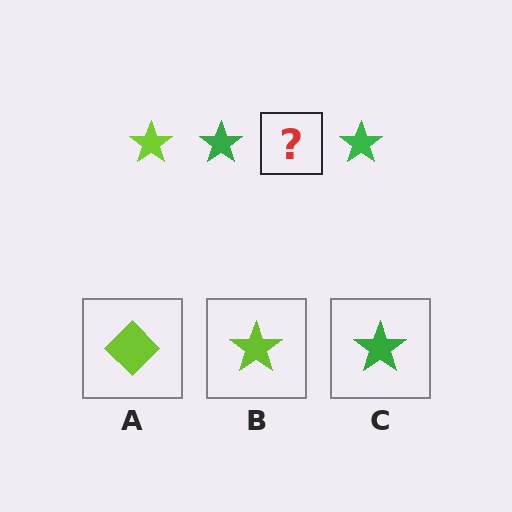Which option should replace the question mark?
Option B.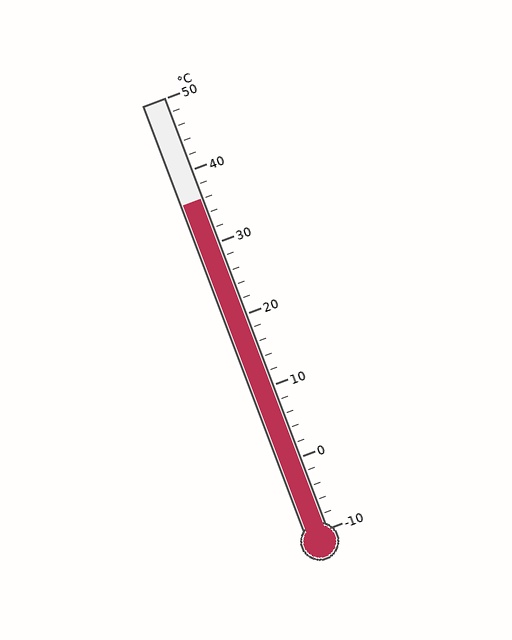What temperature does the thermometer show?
The thermometer shows approximately 36°C.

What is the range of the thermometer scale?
The thermometer scale ranges from -10°C to 50°C.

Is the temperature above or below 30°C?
The temperature is above 30°C.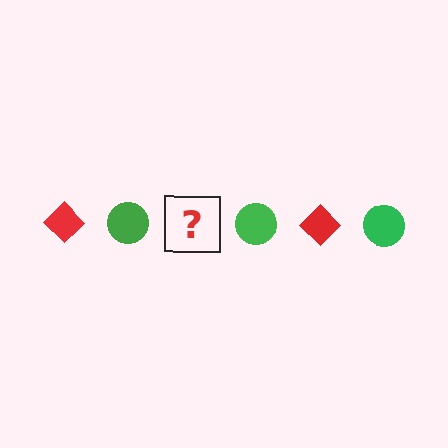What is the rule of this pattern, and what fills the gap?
The rule is that the pattern alternates between red diamond and green circle. The gap should be filled with a red diamond.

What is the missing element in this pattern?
The missing element is a red diamond.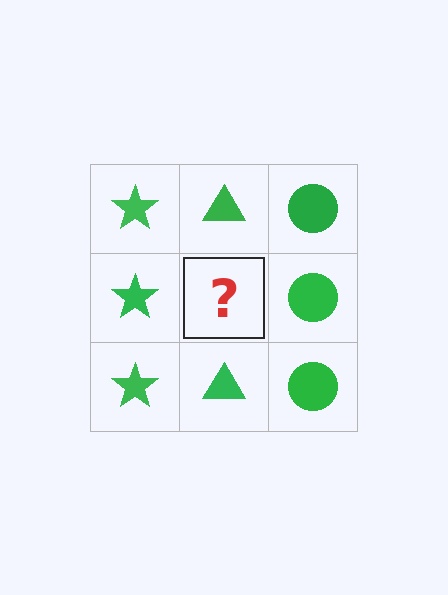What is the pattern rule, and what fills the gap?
The rule is that each column has a consistent shape. The gap should be filled with a green triangle.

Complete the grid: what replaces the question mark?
The question mark should be replaced with a green triangle.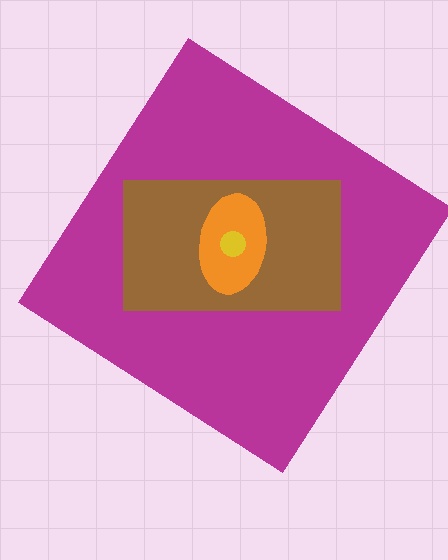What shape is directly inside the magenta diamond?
The brown rectangle.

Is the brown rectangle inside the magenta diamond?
Yes.